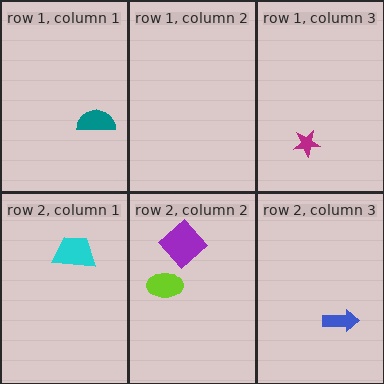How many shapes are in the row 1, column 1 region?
1.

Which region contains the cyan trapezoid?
The row 2, column 1 region.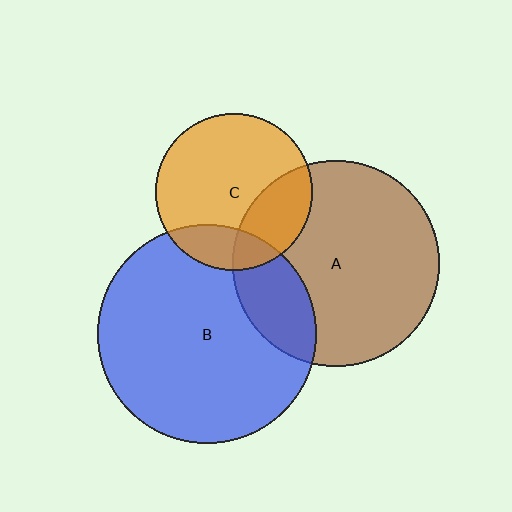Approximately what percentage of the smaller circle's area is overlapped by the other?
Approximately 20%.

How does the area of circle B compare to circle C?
Approximately 1.9 times.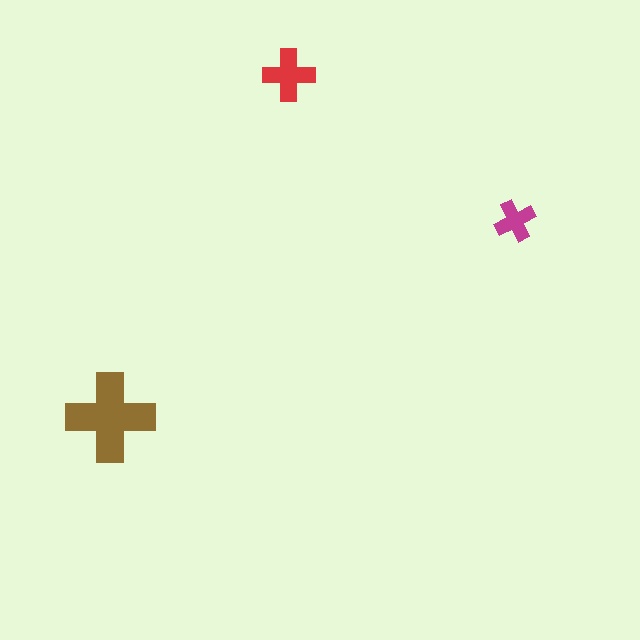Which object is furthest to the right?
The magenta cross is rightmost.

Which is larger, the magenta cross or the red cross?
The red one.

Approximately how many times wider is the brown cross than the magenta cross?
About 2 times wider.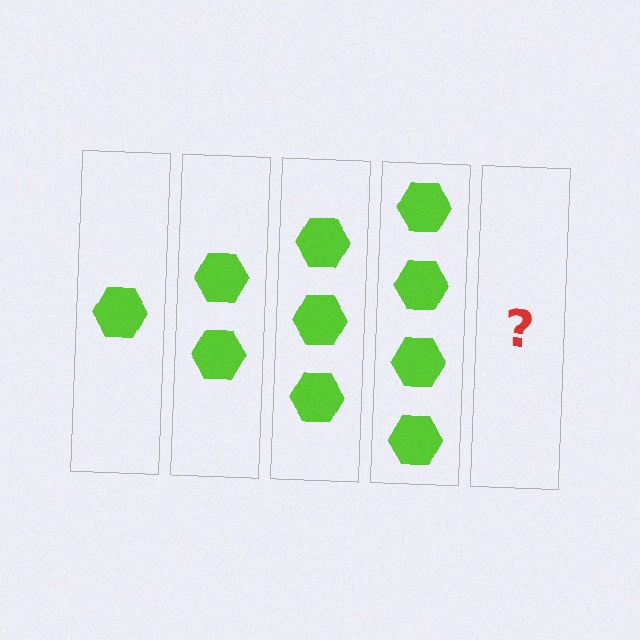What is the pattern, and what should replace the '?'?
The pattern is that each step adds one more hexagon. The '?' should be 5 hexagons.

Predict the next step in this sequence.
The next step is 5 hexagons.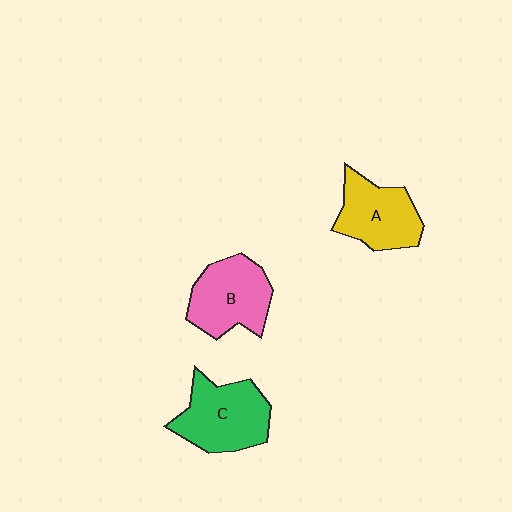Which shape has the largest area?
Shape C (green).